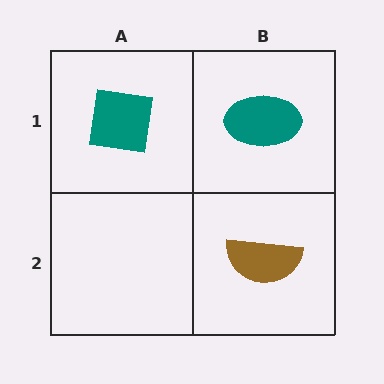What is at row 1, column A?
A teal square.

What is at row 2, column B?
A brown semicircle.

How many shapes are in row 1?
2 shapes.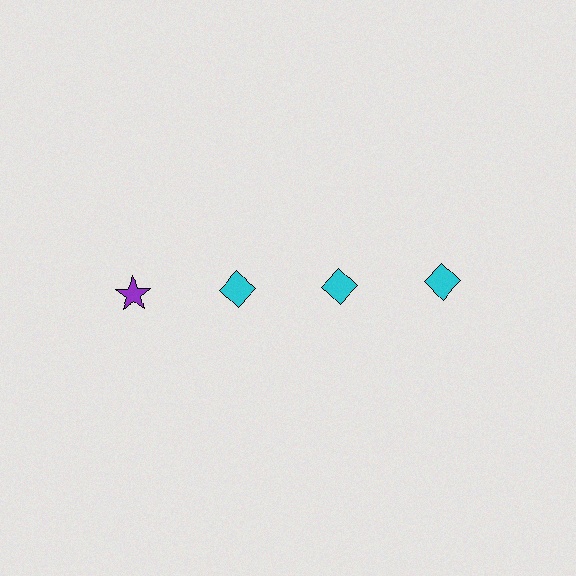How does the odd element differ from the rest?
It differs in both color (purple instead of cyan) and shape (star instead of diamond).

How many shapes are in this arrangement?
There are 4 shapes arranged in a grid pattern.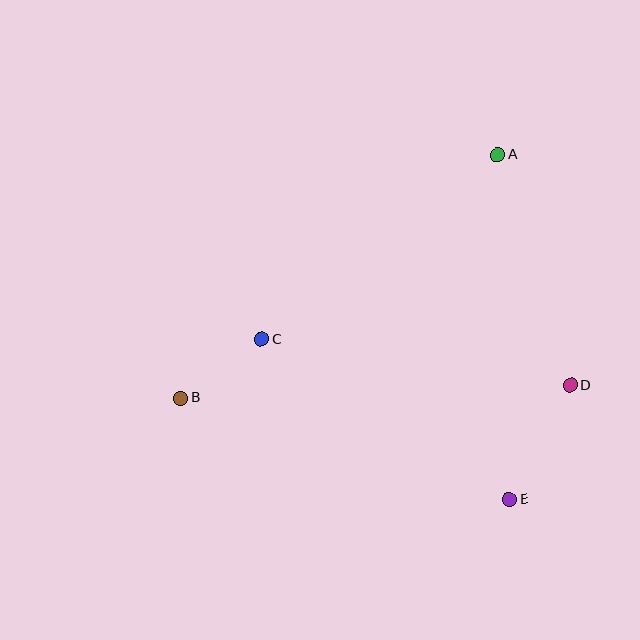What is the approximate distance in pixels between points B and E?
The distance between B and E is approximately 344 pixels.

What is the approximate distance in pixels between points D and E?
The distance between D and E is approximately 129 pixels.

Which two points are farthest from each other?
Points A and B are farthest from each other.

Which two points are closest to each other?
Points B and C are closest to each other.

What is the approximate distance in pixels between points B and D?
The distance between B and D is approximately 390 pixels.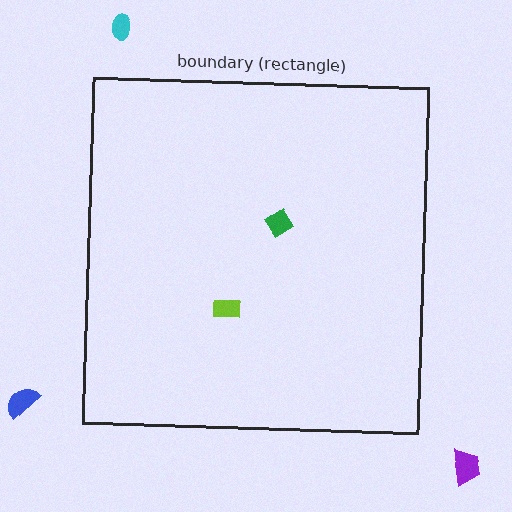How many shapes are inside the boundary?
2 inside, 3 outside.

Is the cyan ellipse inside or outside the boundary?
Outside.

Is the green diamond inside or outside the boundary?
Inside.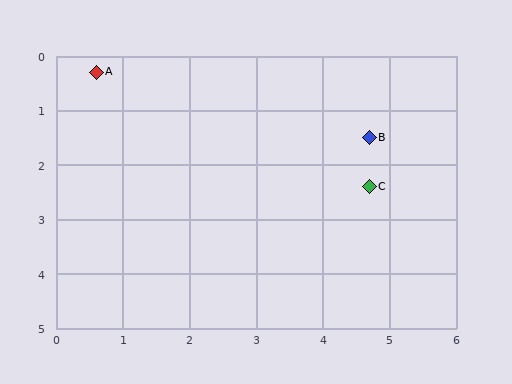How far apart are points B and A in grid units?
Points B and A are about 4.3 grid units apart.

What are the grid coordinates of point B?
Point B is at approximately (4.7, 1.5).